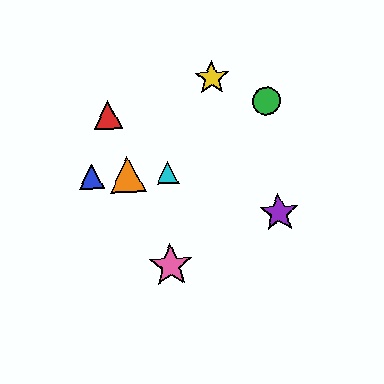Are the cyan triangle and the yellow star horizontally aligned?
No, the cyan triangle is at y≈173 and the yellow star is at y≈78.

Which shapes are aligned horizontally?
The blue triangle, the orange triangle, the cyan triangle are aligned horizontally.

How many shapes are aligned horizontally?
3 shapes (the blue triangle, the orange triangle, the cyan triangle) are aligned horizontally.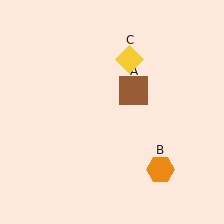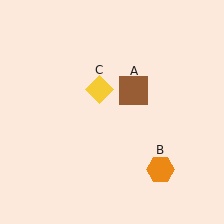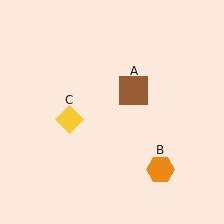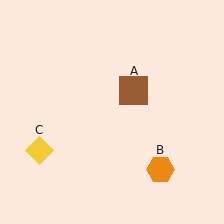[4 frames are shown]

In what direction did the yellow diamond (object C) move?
The yellow diamond (object C) moved down and to the left.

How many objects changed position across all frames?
1 object changed position: yellow diamond (object C).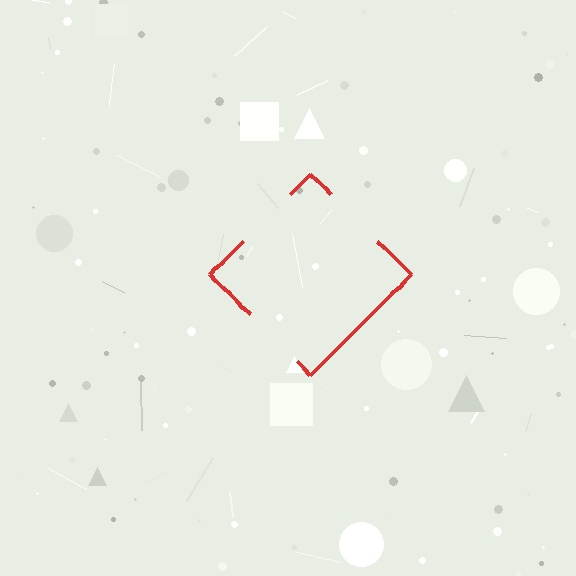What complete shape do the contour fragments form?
The contour fragments form a diamond.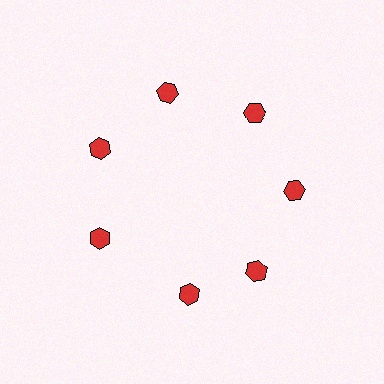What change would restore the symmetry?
The symmetry would be restored by rotating it back into even spacing with its neighbors so that all 7 hexagons sit at equal angles and equal distance from the center.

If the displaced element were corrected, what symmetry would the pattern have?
It would have 7-fold rotational symmetry — the pattern would map onto itself every 51 degrees.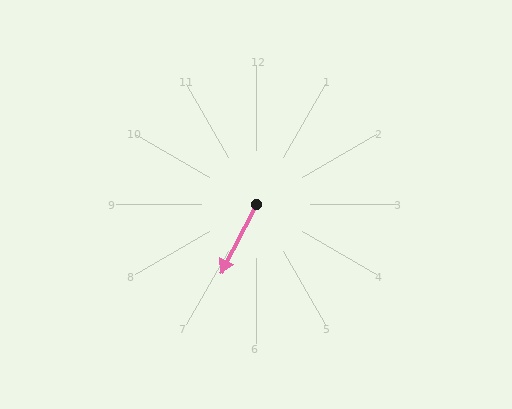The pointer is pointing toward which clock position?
Roughly 7 o'clock.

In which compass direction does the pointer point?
Southwest.